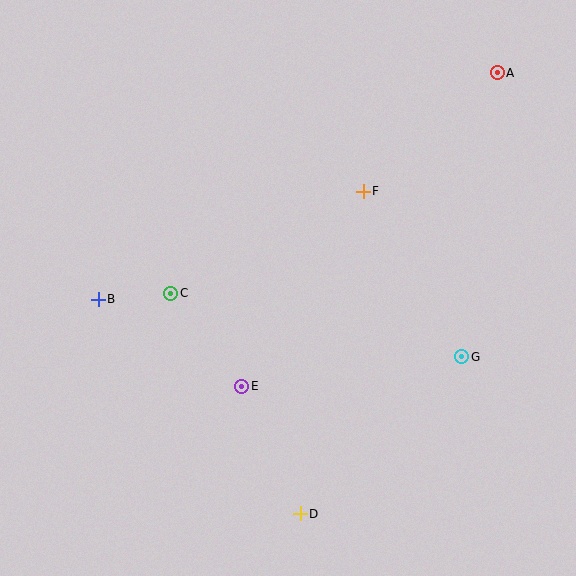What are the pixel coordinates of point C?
Point C is at (171, 293).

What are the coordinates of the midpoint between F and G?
The midpoint between F and G is at (412, 274).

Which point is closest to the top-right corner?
Point A is closest to the top-right corner.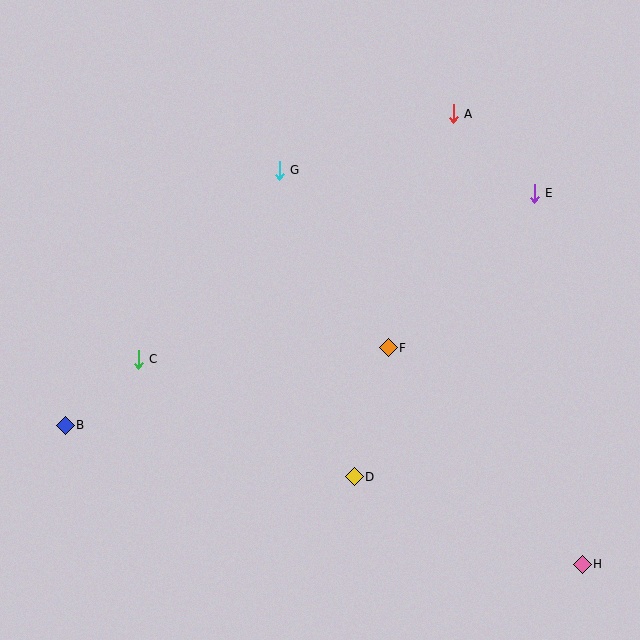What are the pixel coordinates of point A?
Point A is at (453, 114).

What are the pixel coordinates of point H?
Point H is at (582, 564).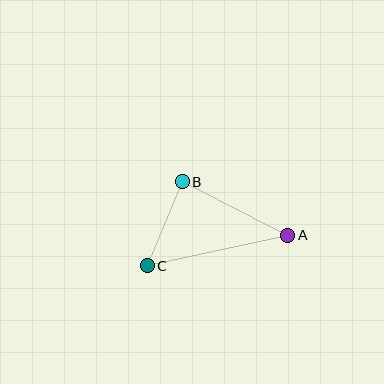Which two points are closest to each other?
Points B and C are closest to each other.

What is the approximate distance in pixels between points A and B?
The distance between A and B is approximately 118 pixels.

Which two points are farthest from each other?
Points A and C are farthest from each other.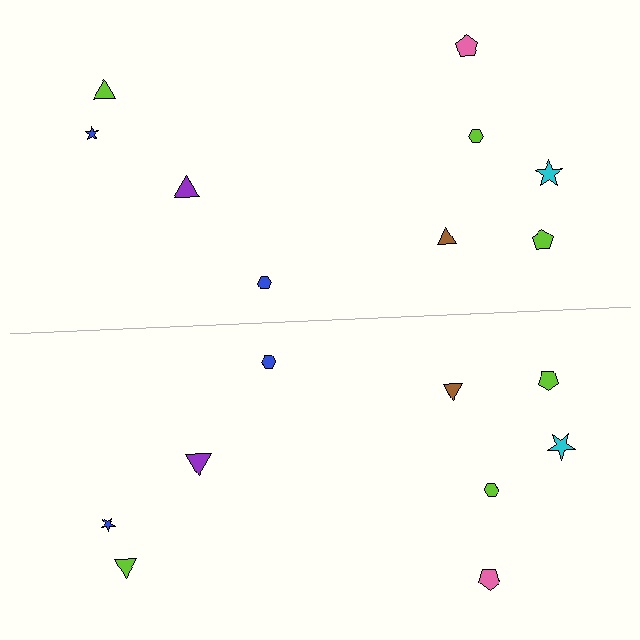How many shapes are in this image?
There are 18 shapes in this image.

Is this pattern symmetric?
Yes, this pattern has bilateral (reflection) symmetry.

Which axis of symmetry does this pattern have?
The pattern has a horizontal axis of symmetry running through the center of the image.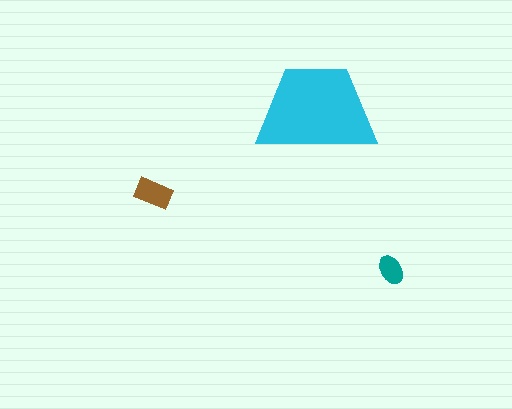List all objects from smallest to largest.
The teal ellipse, the brown rectangle, the cyan trapezoid.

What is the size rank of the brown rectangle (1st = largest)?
2nd.